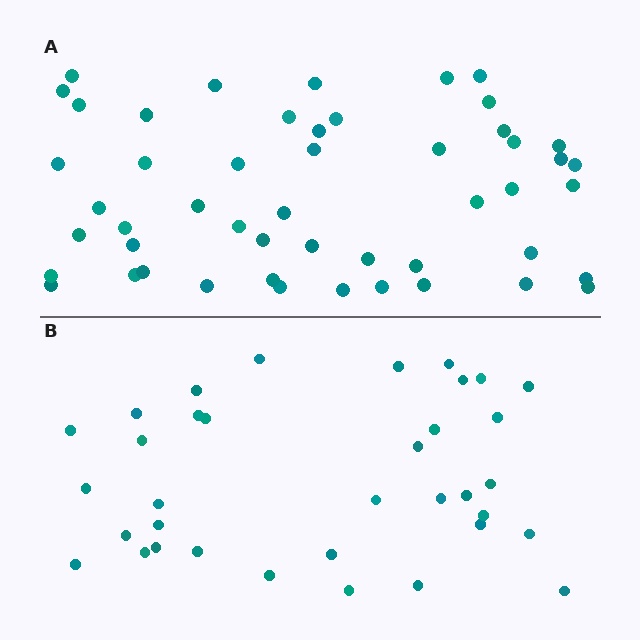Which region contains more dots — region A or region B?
Region A (the top region) has more dots.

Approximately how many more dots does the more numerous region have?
Region A has approximately 15 more dots than region B.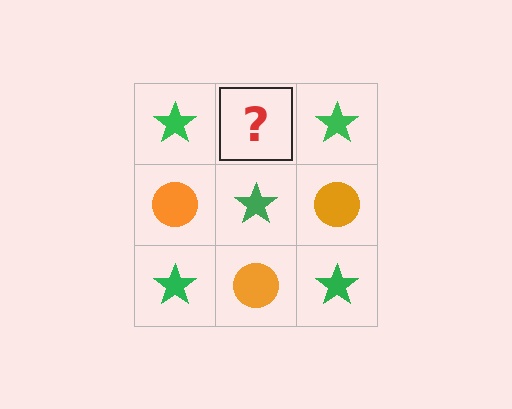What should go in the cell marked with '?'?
The missing cell should contain an orange circle.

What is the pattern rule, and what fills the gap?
The rule is that it alternates green star and orange circle in a checkerboard pattern. The gap should be filled with an orange circle.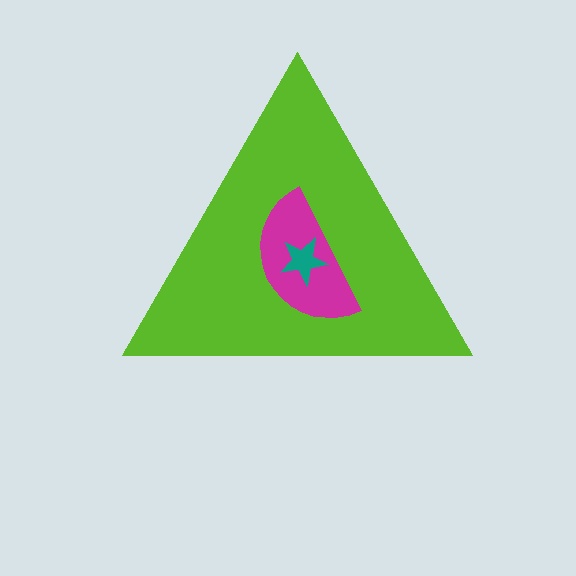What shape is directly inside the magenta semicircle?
The teal star.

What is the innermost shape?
The teal star.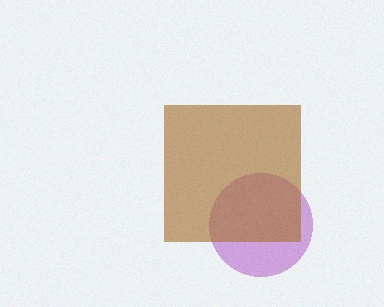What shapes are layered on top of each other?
The layered shapes are: a purple circle, a brown square.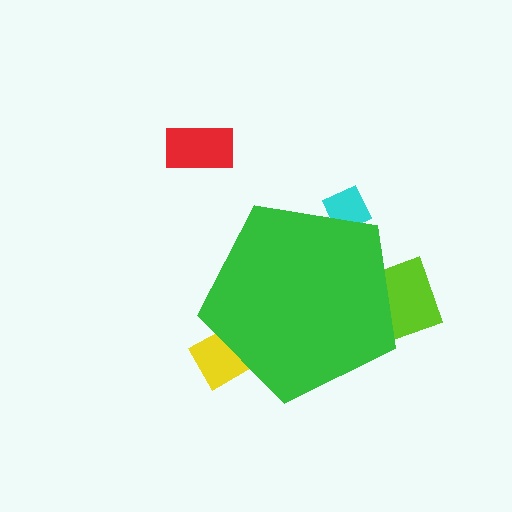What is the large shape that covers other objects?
A green pentagon.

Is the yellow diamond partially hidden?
Yes, the yellow diamond is partially hidden behind the green pentagon.